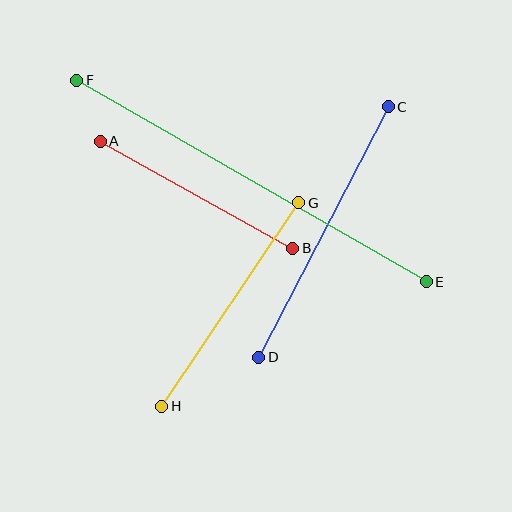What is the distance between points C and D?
The distance is approximately 282 pixels.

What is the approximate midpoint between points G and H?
The midpoint is at approximately (230, 305) pixels.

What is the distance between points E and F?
The distance is approximately 403 pixels.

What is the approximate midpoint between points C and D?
The midpoint is at approximately (323, 232) pixels.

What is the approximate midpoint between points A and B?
The midpoint is at approximately (196, 195) pixels.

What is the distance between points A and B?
The distance is approximately 220 pixels.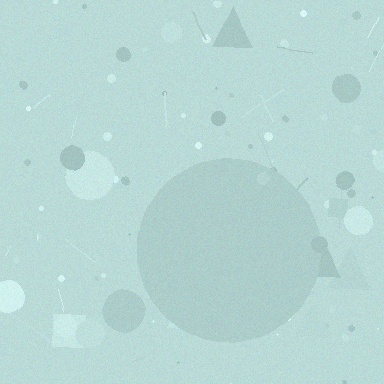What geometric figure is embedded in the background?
A circle is embedded in the background.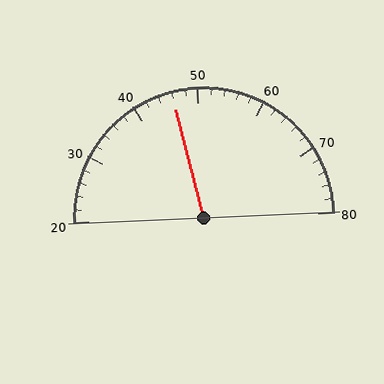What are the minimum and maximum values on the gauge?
The gauge ranges from 20 to 80.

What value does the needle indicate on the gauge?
The needle indicates approximately 46.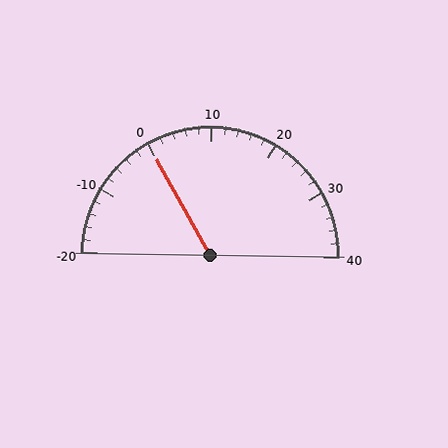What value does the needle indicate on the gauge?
The needle indicates approximately 0.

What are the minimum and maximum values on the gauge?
The gauge ranges from -20 to 40.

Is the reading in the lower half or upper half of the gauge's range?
The reading is in the lower half of the range (-20 to 40).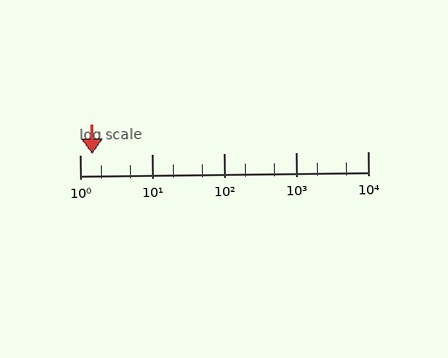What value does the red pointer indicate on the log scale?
The pointer indicates approximately 1.5.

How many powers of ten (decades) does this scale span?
The scale spans 4 decades, from 1 to 10000.